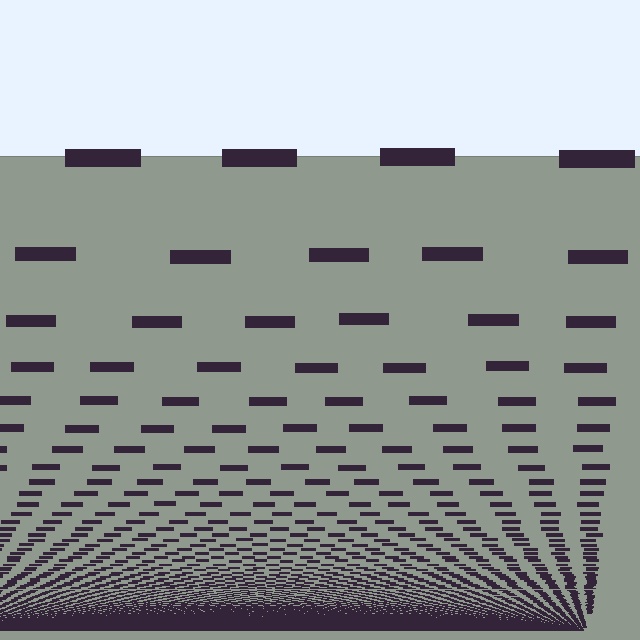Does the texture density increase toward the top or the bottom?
Density increases toward the bottom.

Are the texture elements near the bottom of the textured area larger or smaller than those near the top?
Smaller. The gradient is inverted — elements near the bottom are smaller and denser.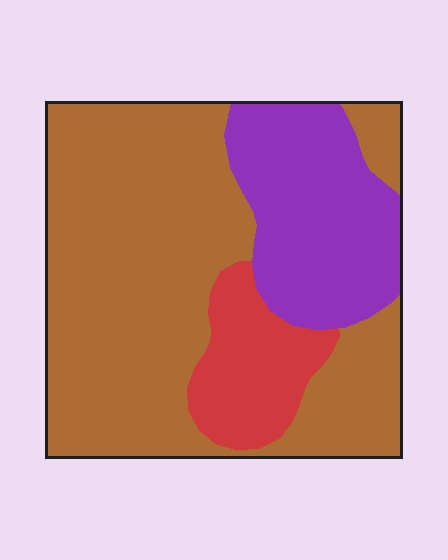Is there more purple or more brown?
Brown.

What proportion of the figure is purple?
Purple takes up less than a quarter of the figure.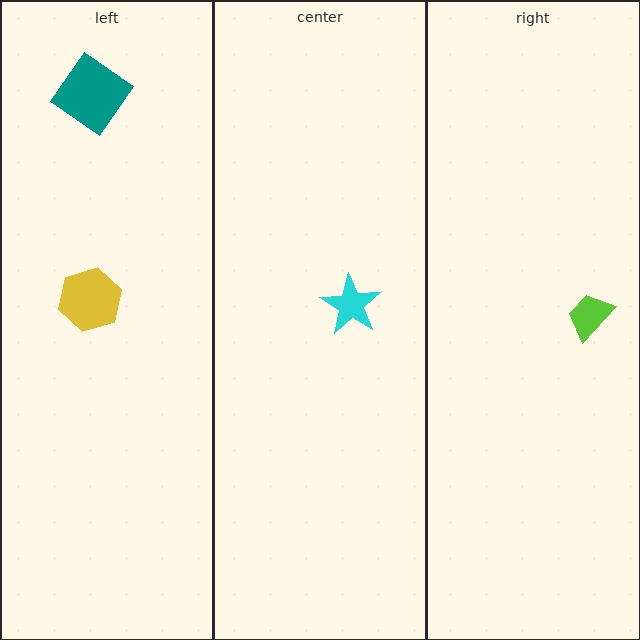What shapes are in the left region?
The yellow hexagon, the teal diamond.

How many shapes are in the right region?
1.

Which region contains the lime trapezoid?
The right region.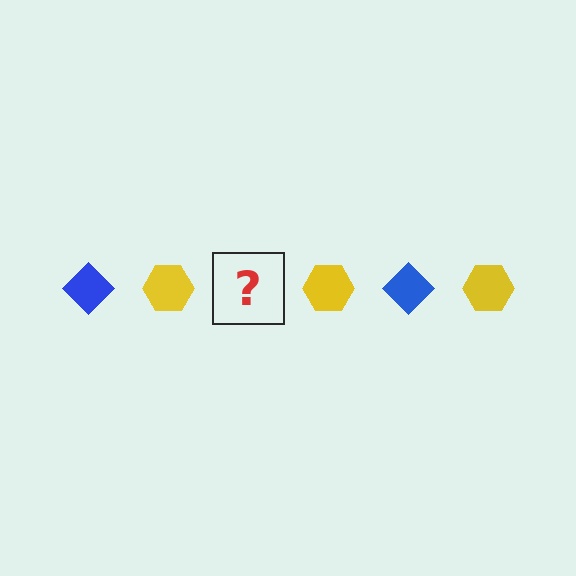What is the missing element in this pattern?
The missing element is a blue diamond.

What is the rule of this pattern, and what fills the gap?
The rule is that the pattern alternates between blue diamond and yellow hexagon. The gap should be filled with a blue diamond.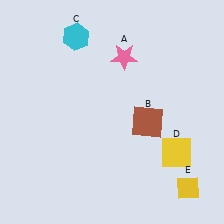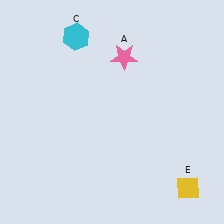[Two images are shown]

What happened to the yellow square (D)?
The yellow square (D) was removed in Image 2. It was in the bottom-right area of Image 1.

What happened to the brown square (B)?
The brown square (B) was removed in Image 2. It was in the bottom-right area of Image 1.